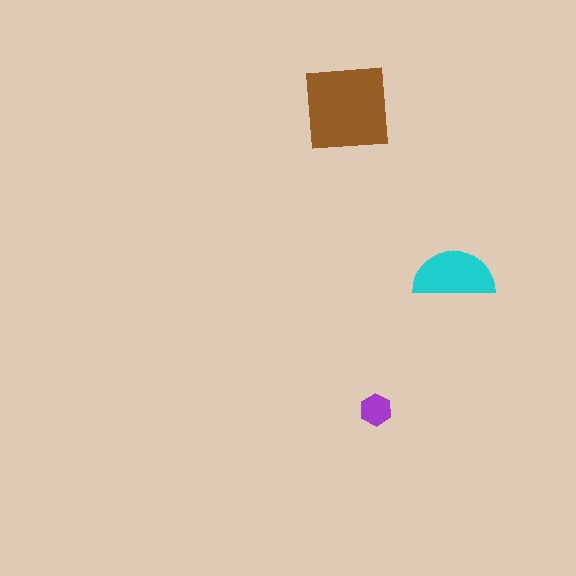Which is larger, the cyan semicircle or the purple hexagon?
The cyan semicircle.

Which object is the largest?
The brown square.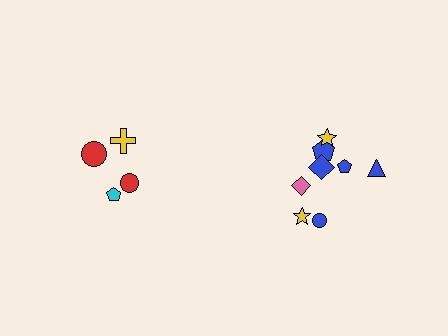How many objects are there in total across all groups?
There are 12 objects.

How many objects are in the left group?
There are 4 objects.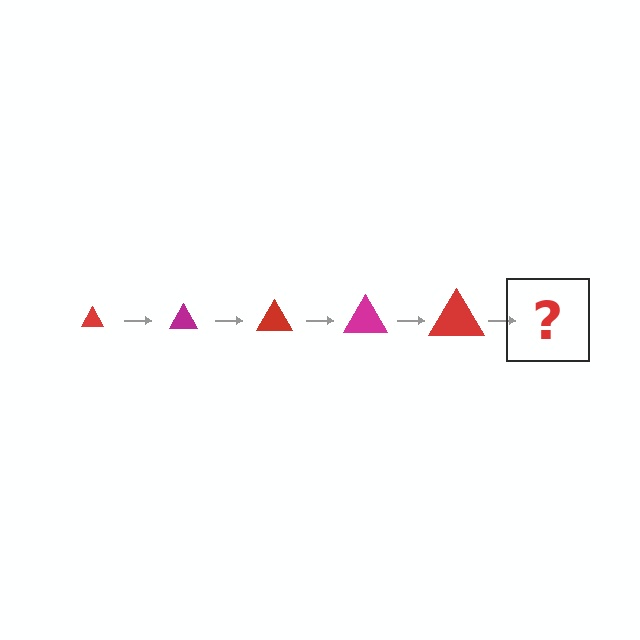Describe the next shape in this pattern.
It should be a magenta triangle, larger than the previous one.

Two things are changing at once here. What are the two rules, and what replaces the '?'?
The two rules are that the triangle grows larger each step and the color cycles through red and magenta. The '?' should be a magenta triangle, larger than the previous one.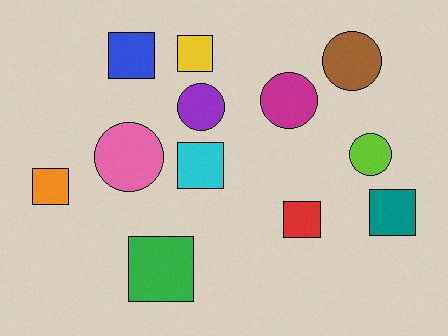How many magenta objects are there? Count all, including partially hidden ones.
There is 1 magenta object.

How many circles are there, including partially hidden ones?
There are 5 circles.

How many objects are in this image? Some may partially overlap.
There are 12 objects.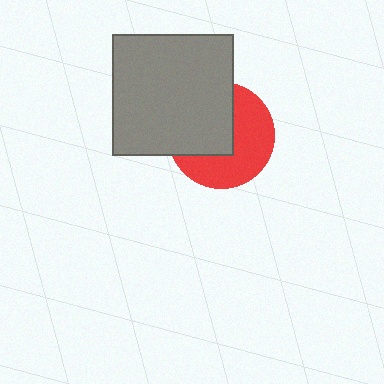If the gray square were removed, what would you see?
You would see the complete red circle.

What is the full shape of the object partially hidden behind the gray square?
The partially hidden object is a red circle.